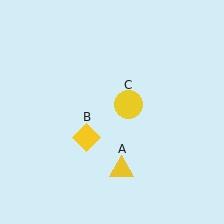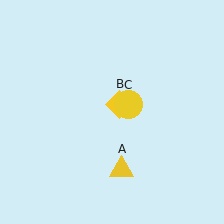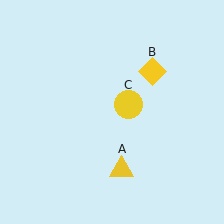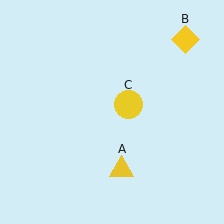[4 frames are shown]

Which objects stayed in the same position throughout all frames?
Yellow triangle (object A) and yellow circle (object C) remained stationary.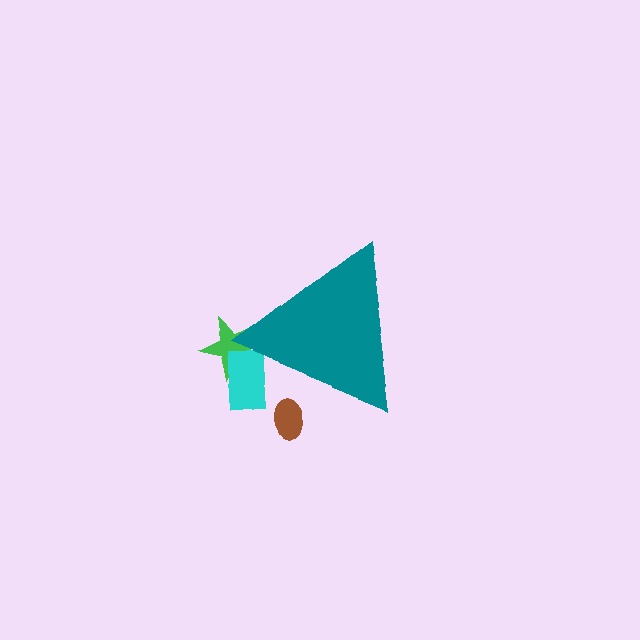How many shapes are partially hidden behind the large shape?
3 shapes are partially hidden.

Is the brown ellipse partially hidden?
Yes, the brown ellipse is partially hidden behind the teal triangle.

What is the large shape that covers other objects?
A teal triangle.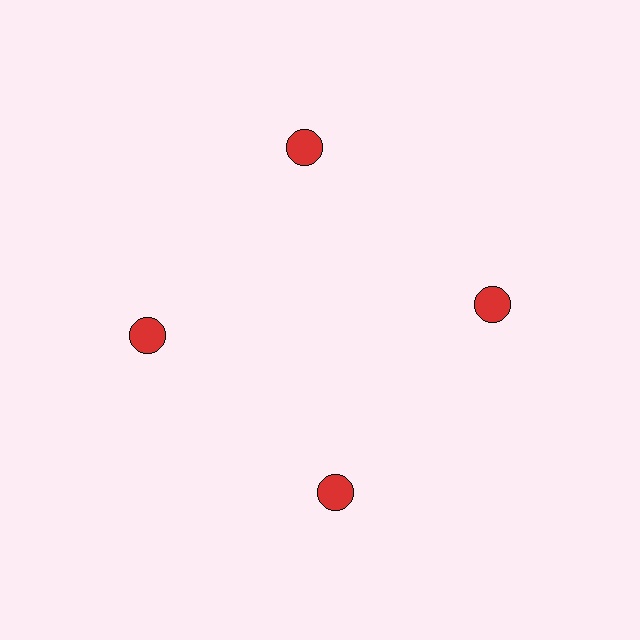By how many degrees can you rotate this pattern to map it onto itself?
The pattern maps onto itself every 90 degrees of rotation.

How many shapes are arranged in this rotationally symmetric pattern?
There are 4 shapes, arranged in 4 groups of 1.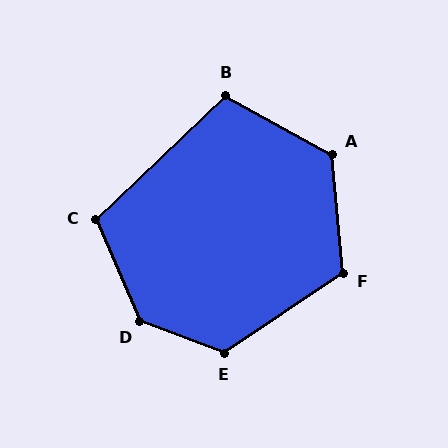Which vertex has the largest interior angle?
D, at approximately 134 degrees.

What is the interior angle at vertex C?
Approximately 110 degrees (obtuse).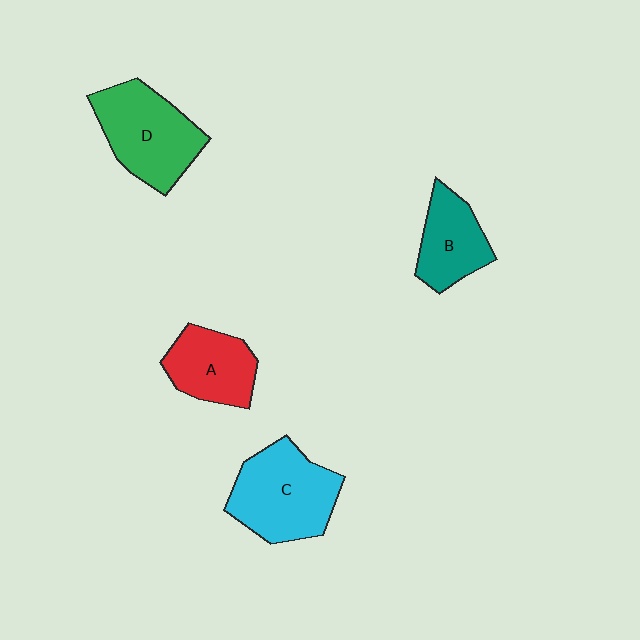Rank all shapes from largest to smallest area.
From largest to smallest: C (cyan), D (green), A (red), B (teal).